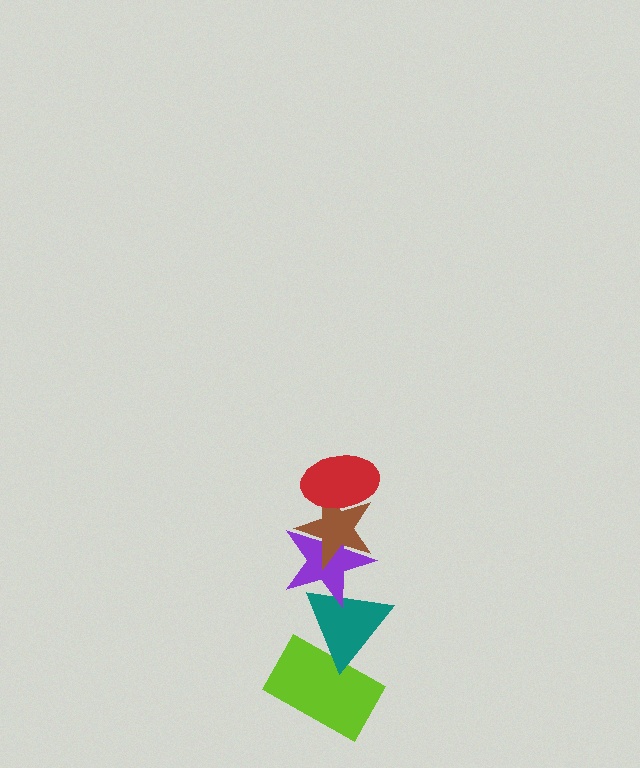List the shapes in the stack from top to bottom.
From top to bottom: the red ellipse, the brown star, the purple star, the teal triangle, the lime rectangle.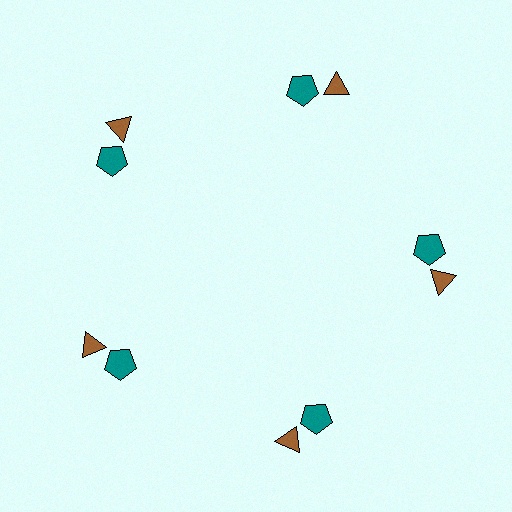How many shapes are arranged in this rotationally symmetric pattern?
There are 10 shapes, arranged in 5 groups of 2.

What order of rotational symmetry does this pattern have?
This pattern has 5-fold rotational symmetry.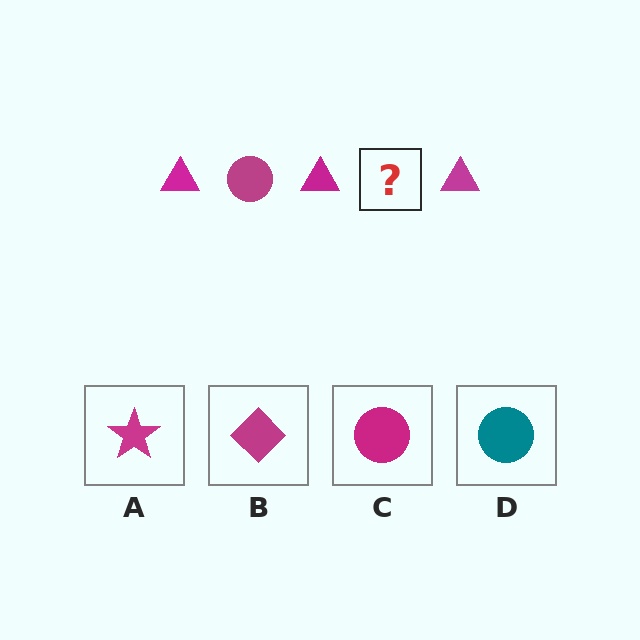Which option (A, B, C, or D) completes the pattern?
C.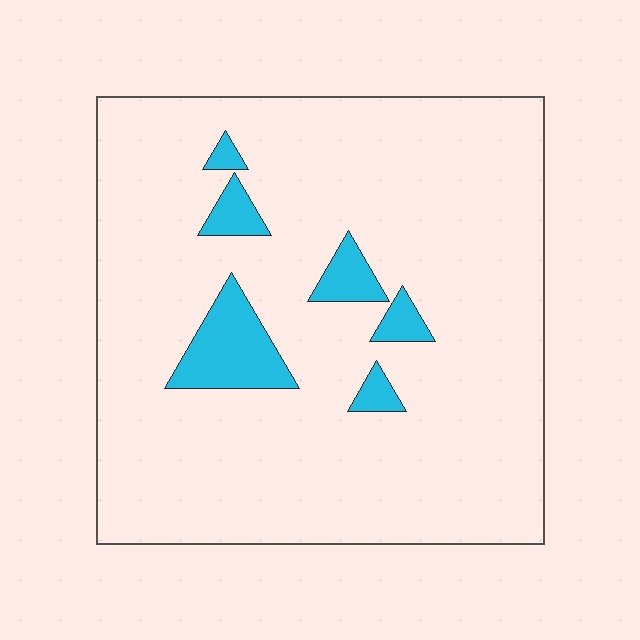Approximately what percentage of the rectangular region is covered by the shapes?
Approximately 10%.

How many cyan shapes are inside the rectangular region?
6.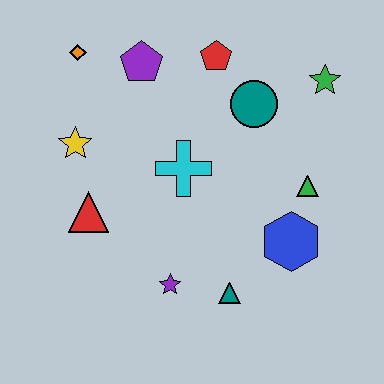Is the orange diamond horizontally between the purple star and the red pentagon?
No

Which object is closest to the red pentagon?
The teal circle is closest to the red pentagon.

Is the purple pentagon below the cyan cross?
No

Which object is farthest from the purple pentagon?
The teal triangle is farthest from the purple pentagon.